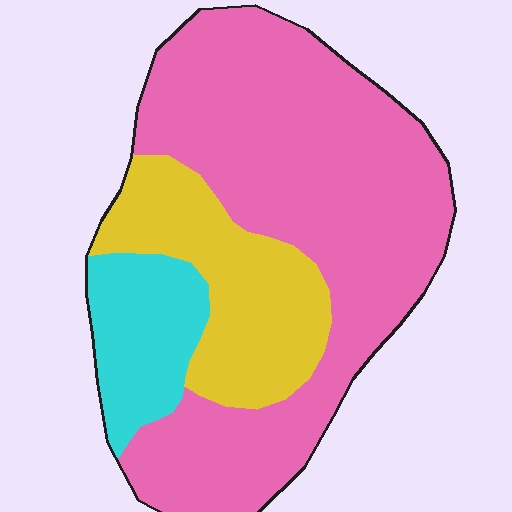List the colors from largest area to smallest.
From largest to smallest: pink, yellow, cyan.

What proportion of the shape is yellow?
Yellow covers around 25% of the shape.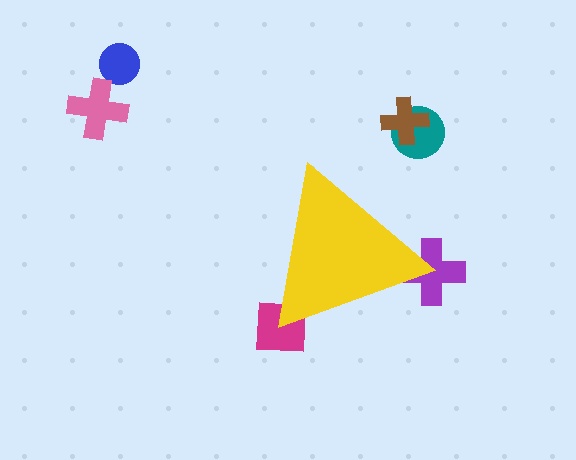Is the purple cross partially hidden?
Yes, the purple cross is partially hidden behind the yellow triangle.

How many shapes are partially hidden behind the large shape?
2 shapes are partially hidden.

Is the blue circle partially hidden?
No, the blue circle is fully visible.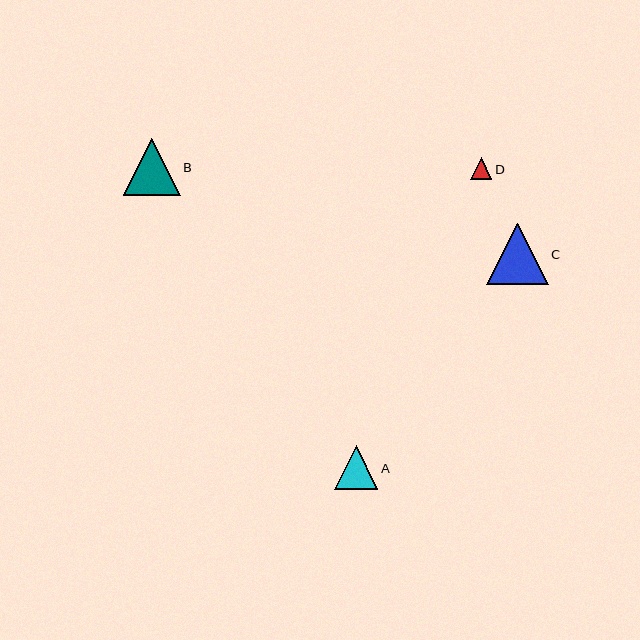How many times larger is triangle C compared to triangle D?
Triangle C is approximately 2.8 times the size of triangle D.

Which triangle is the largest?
Triangle C is the largest with a size of approximately 62 pixels.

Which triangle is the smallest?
Triangle D is the smallest with a size of approximately 22 pixels.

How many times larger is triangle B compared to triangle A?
Triangle B is approximately 1.3 times the size of triangle A.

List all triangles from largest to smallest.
From largest to smallest: C, B, A, D.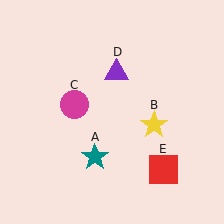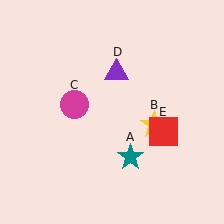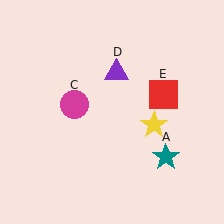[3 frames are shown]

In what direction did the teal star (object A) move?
The teal star (object A) moved right.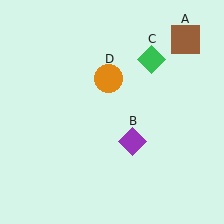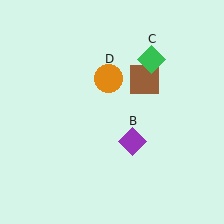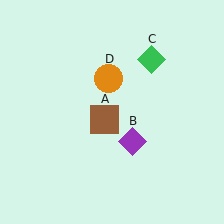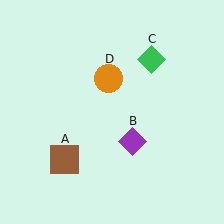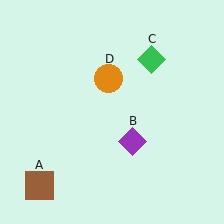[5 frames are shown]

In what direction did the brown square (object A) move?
The brown square (object A) moved down and to the left.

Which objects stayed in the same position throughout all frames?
Purple diamond (object B) and green diamond (object C) and orange circle (object D) remained stationary.